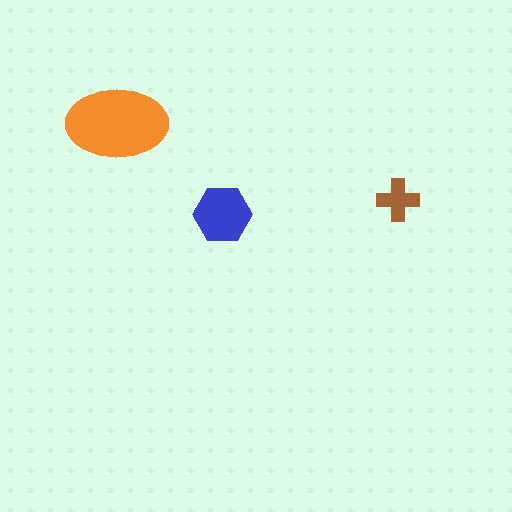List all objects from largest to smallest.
The orange ellipse, the blue hexagon, the brown cross.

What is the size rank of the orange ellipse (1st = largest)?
1st.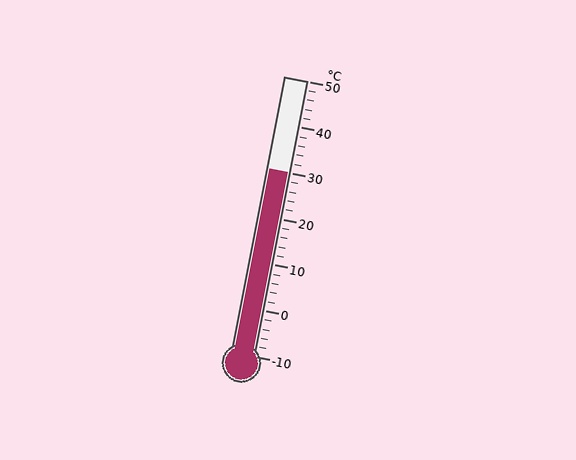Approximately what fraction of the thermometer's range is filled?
The thermometer is filled to approximately 65% of its range.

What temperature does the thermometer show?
The thermometer shows approximately 30°C.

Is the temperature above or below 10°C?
The temperature is above 10°C.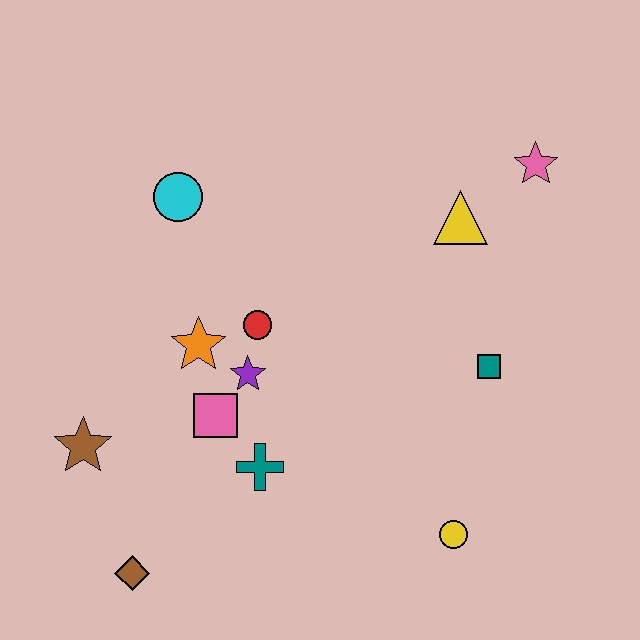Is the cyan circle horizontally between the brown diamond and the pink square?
Yes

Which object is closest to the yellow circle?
The teal square is closest to the yellow circle.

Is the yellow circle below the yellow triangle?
Yes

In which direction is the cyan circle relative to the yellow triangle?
The cyan circle is to the left of the yellow triangle.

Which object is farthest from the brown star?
The pink star is farthest from the brown star.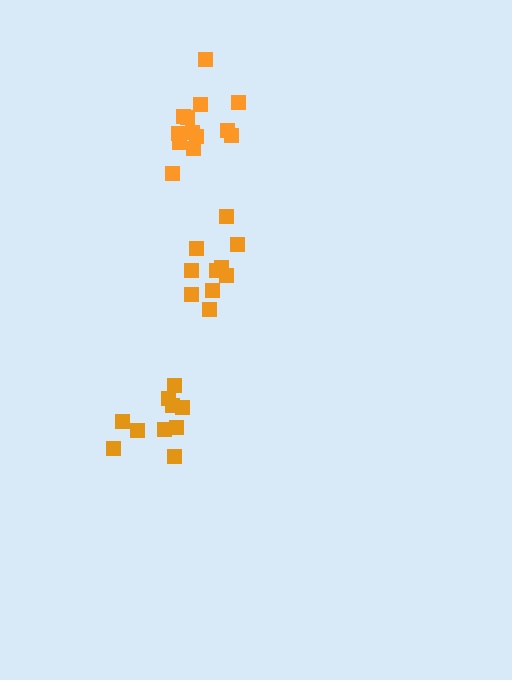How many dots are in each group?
Group 1: 10 dots, Group 2: 13 dots, Group 3: 10 dots (33 total).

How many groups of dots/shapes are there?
There are 3 groups.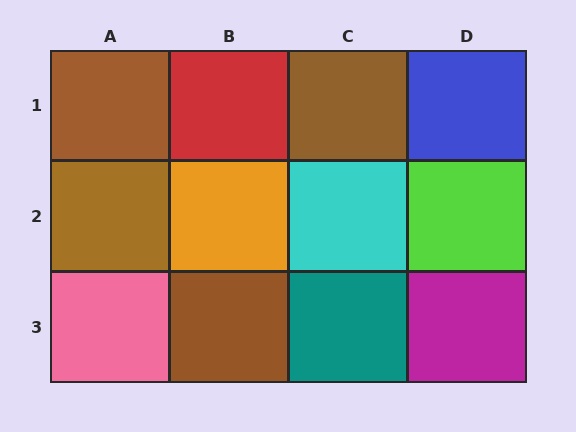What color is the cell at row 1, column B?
Red.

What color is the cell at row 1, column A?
Brown.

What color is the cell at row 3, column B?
Brown.